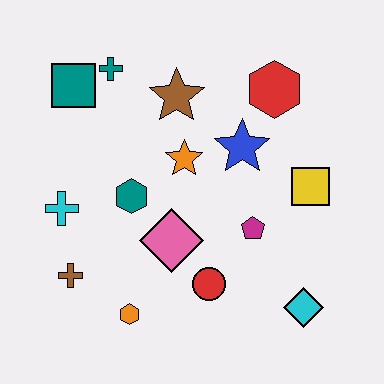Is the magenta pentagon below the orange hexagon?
No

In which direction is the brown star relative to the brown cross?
The brown star is above the brown cross.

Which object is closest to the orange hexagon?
The brown cross is closest to the orange hexagon.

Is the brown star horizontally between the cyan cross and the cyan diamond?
Yes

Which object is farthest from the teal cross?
The cyan diamond is farthest from the teal cross.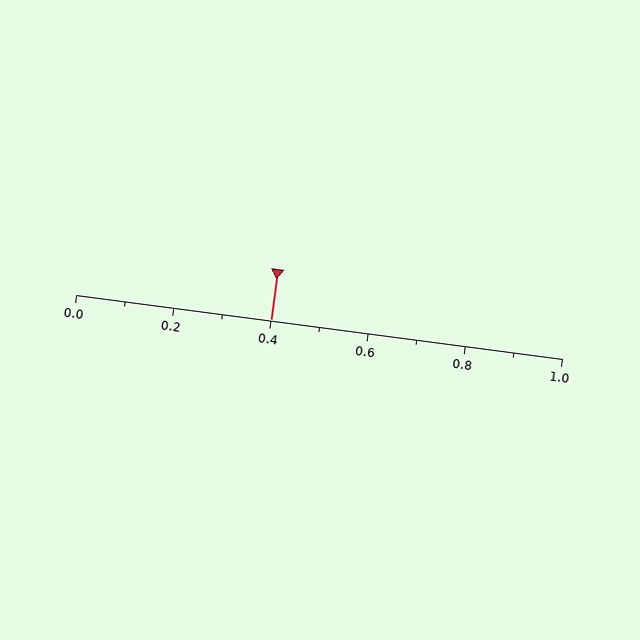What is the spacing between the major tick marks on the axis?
The major ticks are spaced 0.2 apart.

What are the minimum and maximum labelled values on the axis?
The axis runs from 0.0 to 1.0.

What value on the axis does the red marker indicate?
The marker indicates approximately 0.4.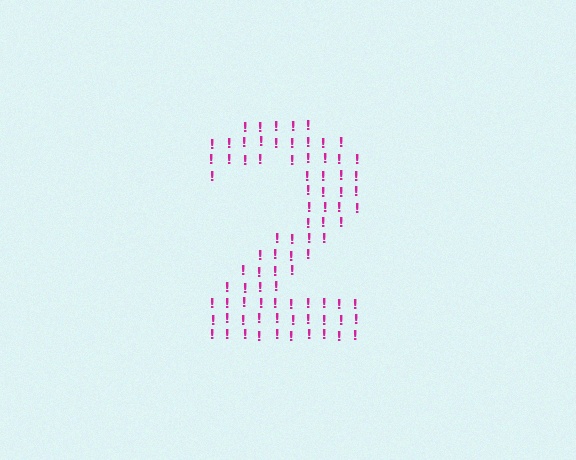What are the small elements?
The small elements are exclamation marks.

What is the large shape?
The large shape is the digit 2.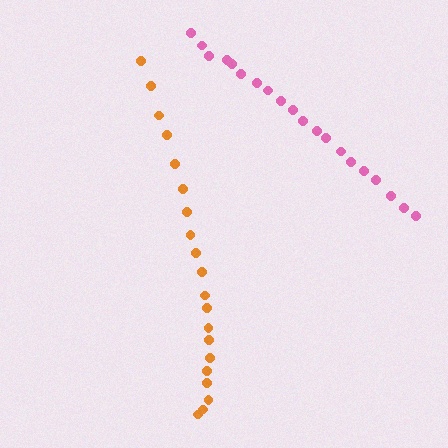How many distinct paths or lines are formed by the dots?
There are 2 distinct paths.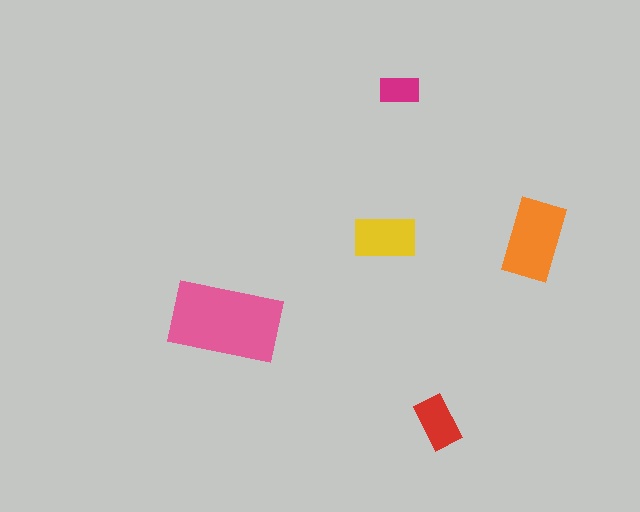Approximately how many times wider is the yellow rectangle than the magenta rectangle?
About 1.5 times wider.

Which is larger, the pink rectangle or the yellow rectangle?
The pink one.